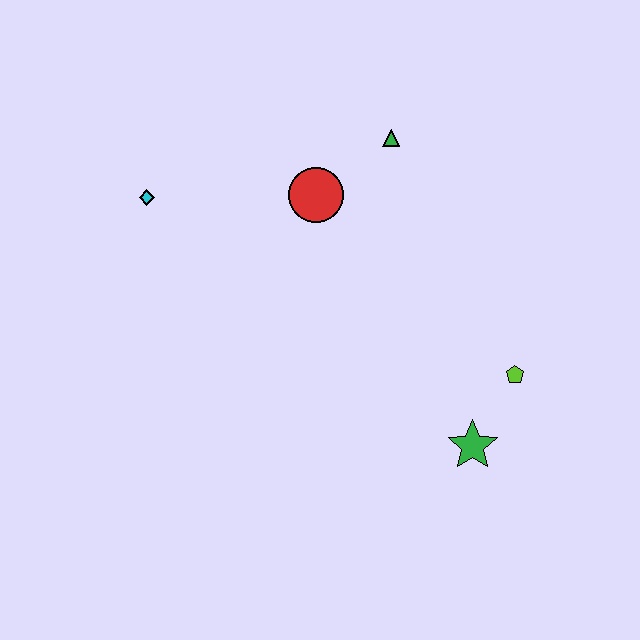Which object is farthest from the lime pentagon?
The cyan diamond is farthest from the lime pentagon.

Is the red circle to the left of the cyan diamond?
No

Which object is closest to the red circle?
The green triangle is closest to the red circle.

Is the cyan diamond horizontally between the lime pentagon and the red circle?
No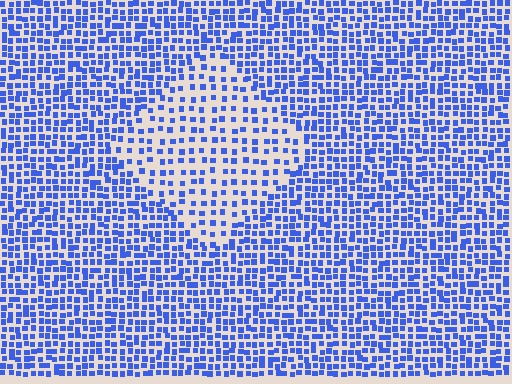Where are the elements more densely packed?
The elements are more densely packed outside the diamond boundary.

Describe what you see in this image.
The image contains small blue elements arranged at two different densities. A diamond-shaped region is visible where the elements are less densely packed than the surrounding area.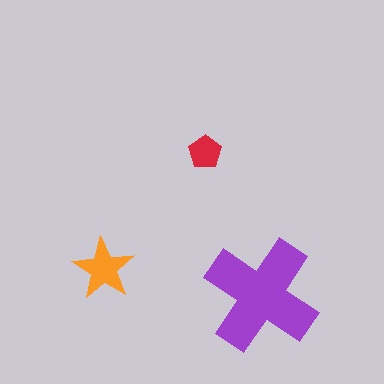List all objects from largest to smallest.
The purple cross, the orange star, the red pentagon.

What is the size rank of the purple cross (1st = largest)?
1st.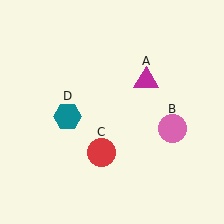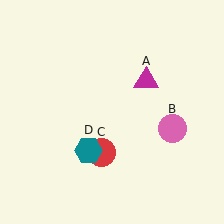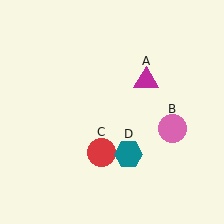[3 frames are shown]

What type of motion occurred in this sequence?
The teal hexagon (object D) rotated counterclockwise around the center of the scene.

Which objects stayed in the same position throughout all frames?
Magenta triangle (object A) and pink circle (object B) and red circle (object C) remained stationary.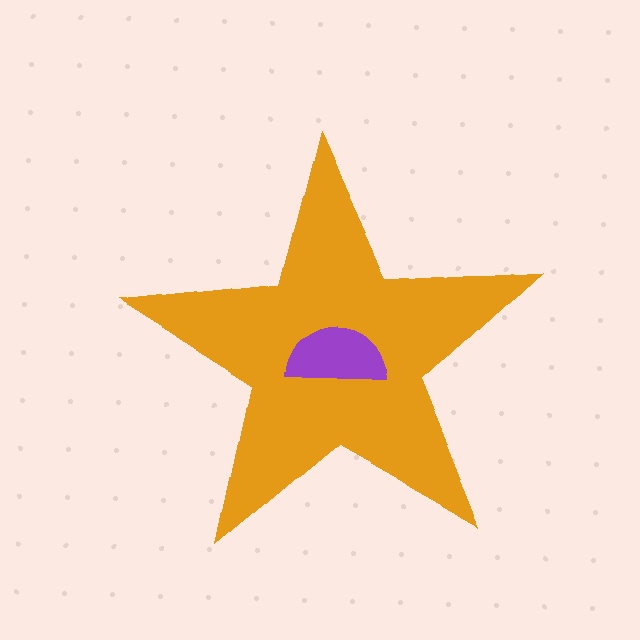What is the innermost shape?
The purple semicircle.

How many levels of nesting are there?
2.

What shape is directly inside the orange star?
The purple semicircle.